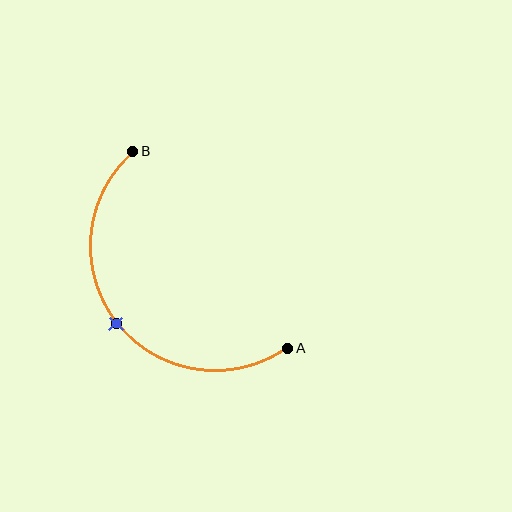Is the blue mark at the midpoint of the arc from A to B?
Yes. The blue mark lies on the arc at equal arc-length from both A and B — it is the arc midpoint.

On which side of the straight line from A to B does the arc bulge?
The arc bulges below and to the left of the straight line connecting A and B.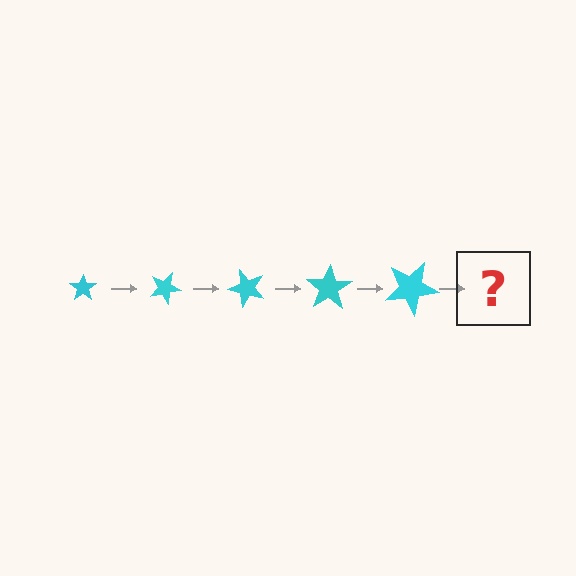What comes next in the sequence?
The next element should be a star, larger than the previous one and rotated 125 degrees from the start.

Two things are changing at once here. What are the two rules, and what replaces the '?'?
The two rules are that the star grows larger each step and it rotates 25 degrees each step. The '?' should be a star, larger than the previous one and rotated 125 degrees from the start.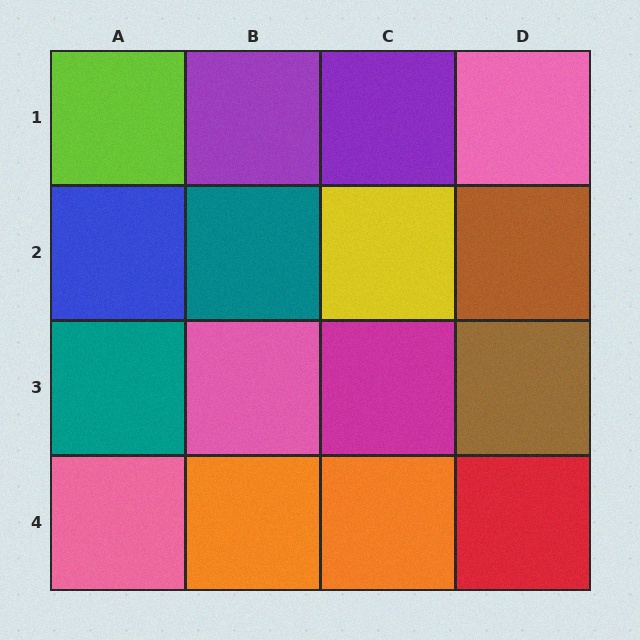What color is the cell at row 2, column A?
Blue.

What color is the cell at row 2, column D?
Brown.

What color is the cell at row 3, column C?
Magenta.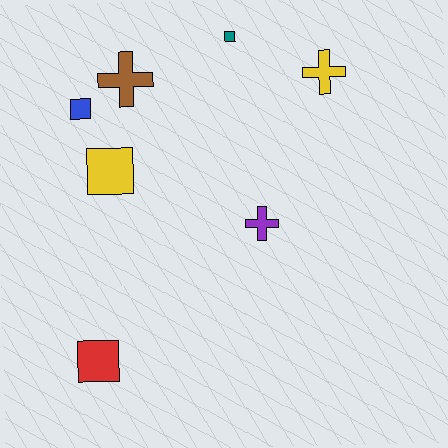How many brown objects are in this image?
There is 1 brown object.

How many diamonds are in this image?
There are no diamonds.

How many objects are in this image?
There are 7 objects.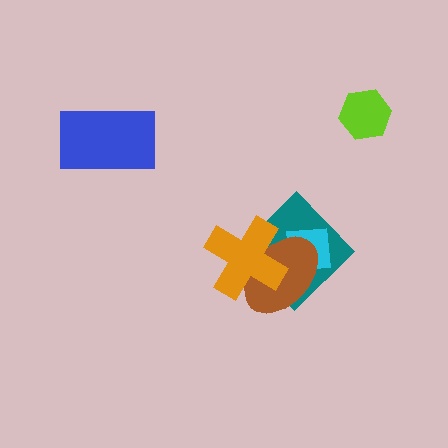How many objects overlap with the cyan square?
3 objects overlap with the cyan square.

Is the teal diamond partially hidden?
Yes, it is partially covered by another shape.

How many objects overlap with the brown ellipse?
3 objects overlap with the brown ellipse.